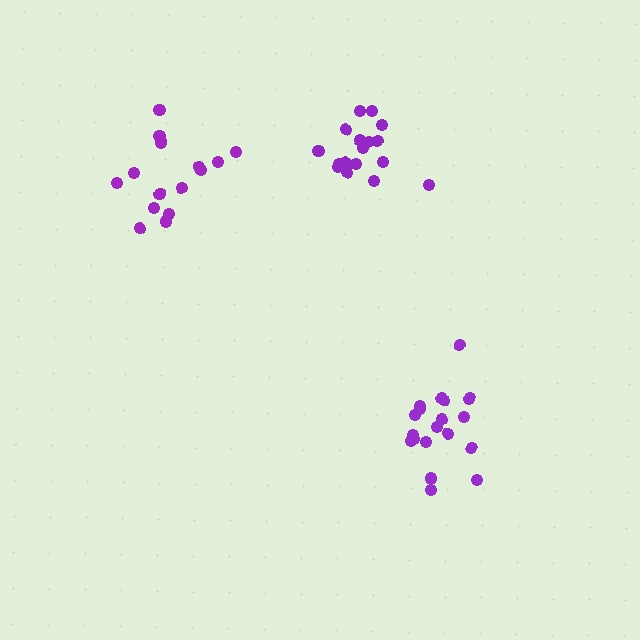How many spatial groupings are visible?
There are 3 spatial groupings.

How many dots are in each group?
Group 1: 18 dots, Group 2: 19 dots, Group 3: 15 dots (52 total).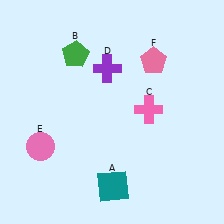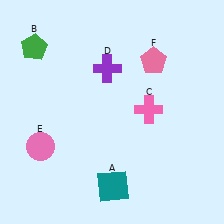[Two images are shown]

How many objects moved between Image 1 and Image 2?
1 object moved between the two images.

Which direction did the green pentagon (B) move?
The green pentagon (B) moved left.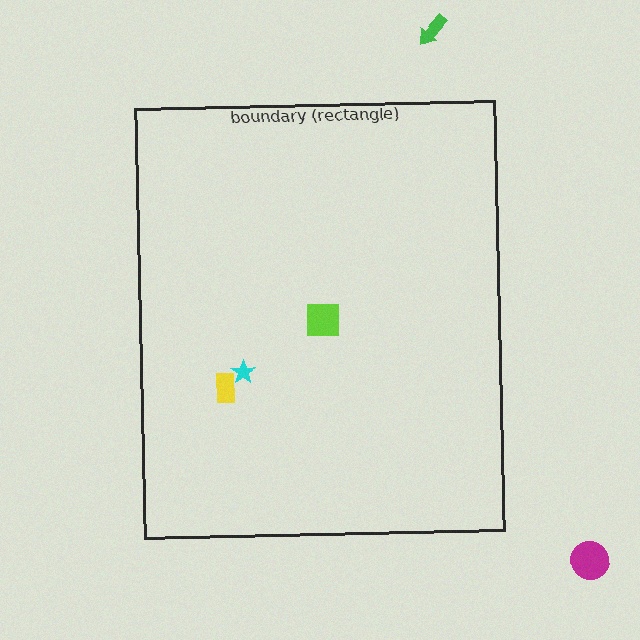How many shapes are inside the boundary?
3 inside, 2 outside.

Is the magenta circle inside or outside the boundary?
Outside.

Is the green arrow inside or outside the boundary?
Outside.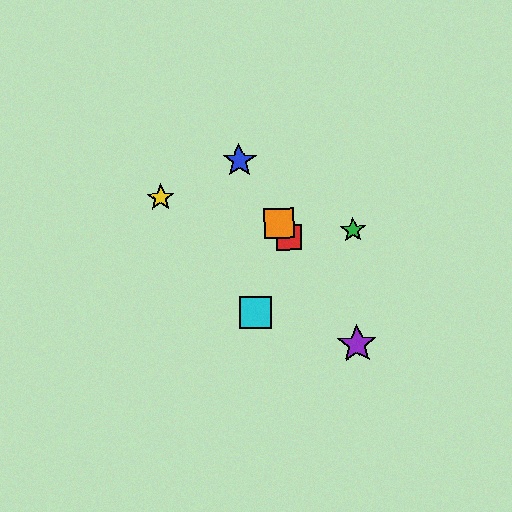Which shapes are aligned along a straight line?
The red square, the blue star, the purple star, the orange square are aligned along a straight line.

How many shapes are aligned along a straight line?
4 shapes (the red square, the blue star, the purple star, the orange square) are aligned along a straight line.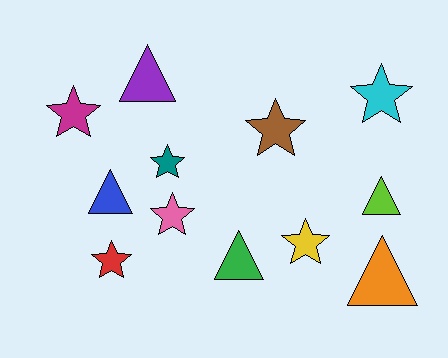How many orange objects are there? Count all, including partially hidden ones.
There is 1 orange object.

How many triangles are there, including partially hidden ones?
There are 5 triangles.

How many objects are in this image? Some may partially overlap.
There are 12 objects.